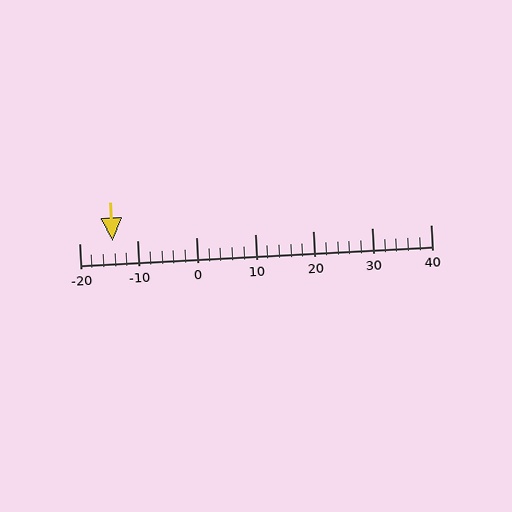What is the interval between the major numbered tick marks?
The major tick marks are spaced 10 units apart.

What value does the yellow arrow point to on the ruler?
The yellow arrow points to approximately -14.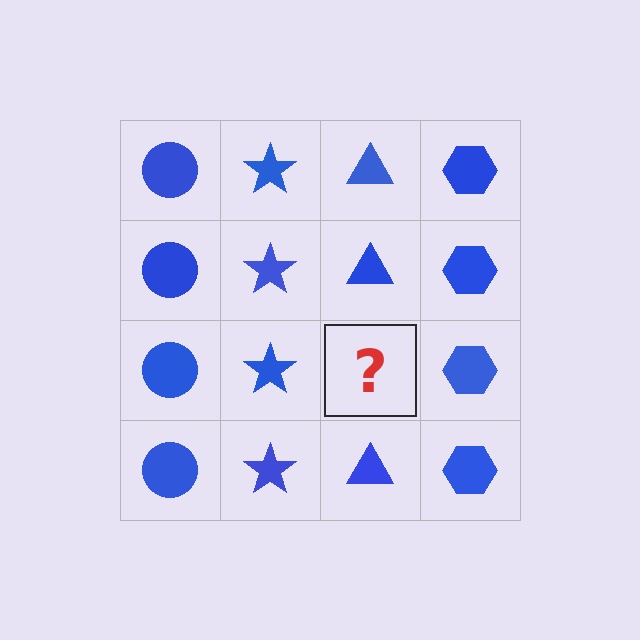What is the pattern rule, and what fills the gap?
The rule is that each column has a consistent shape. The gap should be filled with a blue triangle.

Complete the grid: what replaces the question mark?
The question mark should be replaced with a blue triangle.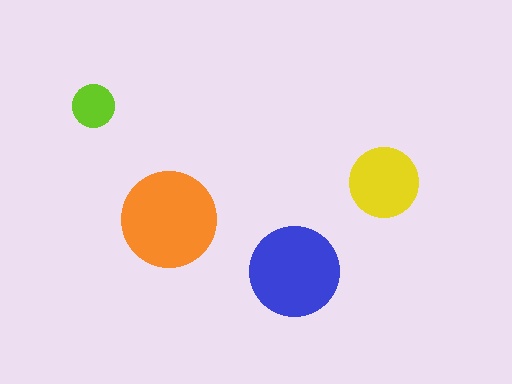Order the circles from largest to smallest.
the orange one, the blue one, the yellow one, the lime one.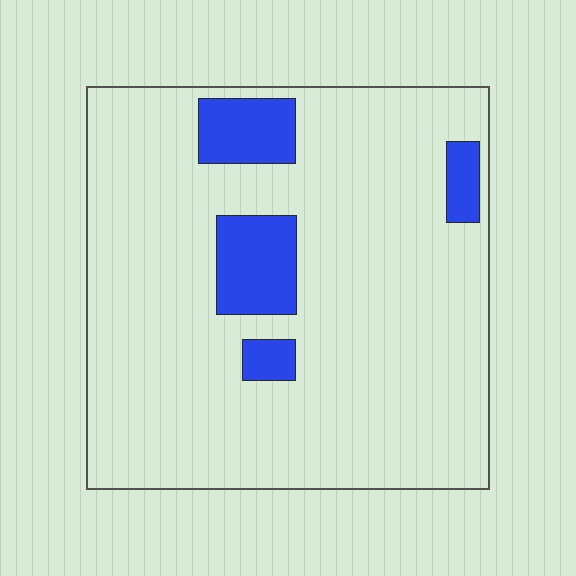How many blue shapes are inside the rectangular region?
4.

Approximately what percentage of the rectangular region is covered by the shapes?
Approximately 10%.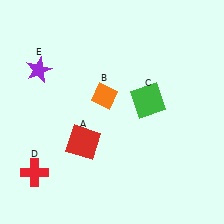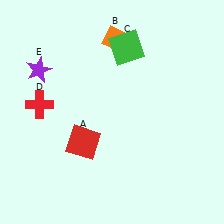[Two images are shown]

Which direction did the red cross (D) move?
The red cross (D) moved up.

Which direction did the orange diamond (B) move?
The orange diamond (B) moved up.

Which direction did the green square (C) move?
The green square (C) moved up.